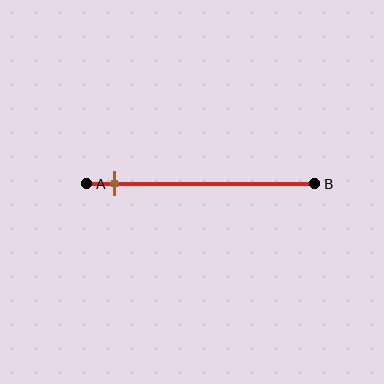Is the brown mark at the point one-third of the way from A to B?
No, the mark is at about 10% from A, not at the 33% one-third point.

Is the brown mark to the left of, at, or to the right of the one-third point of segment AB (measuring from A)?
The brown mark is to the left of the one-third point of segment AB.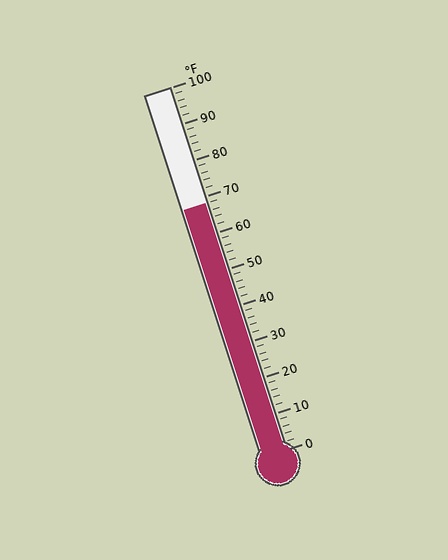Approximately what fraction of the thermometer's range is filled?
The thermometer is filled to approximately 70% of its range.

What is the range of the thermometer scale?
The thermometer scale ranges from 0°F to 100°F.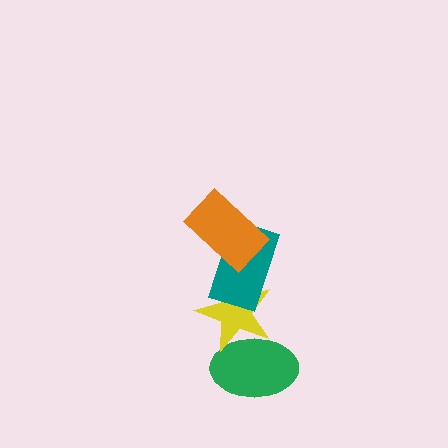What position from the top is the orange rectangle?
The orange rectangle is 1st from the top.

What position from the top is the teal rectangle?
The teal rectangle is 2nd from the top.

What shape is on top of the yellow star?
The teal rectangle is on top of the yellow star.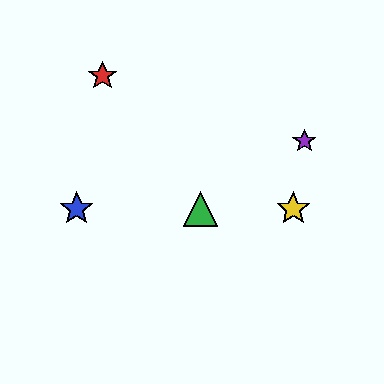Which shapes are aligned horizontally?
The blue star, the green triangle, the yellow star are aligned horizontally.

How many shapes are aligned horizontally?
3 shapes (the blue star, the green triangle, the yellow star) are aligned horizontally.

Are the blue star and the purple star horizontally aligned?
No, the blue star is at y≈209 and the purple star is at y≈141.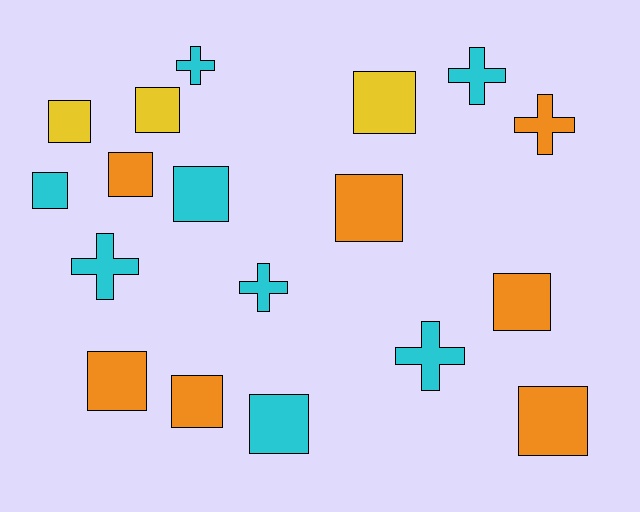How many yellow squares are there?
There are 3 yellow squares.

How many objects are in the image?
There are 18 objects.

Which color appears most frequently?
Cyan, with 8 objects.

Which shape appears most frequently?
Square, with 12 objects.